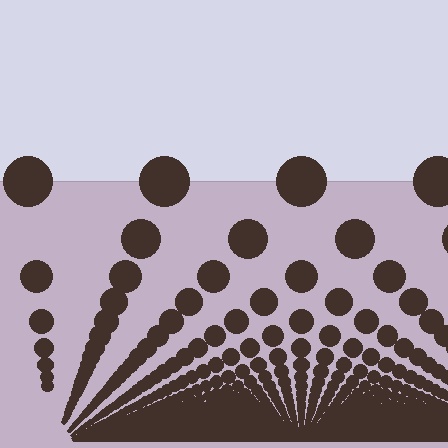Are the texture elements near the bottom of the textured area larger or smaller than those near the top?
Smaller. The gradient is inverted — elements near the bottom are smaller and denser.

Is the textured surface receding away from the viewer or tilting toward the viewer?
The surface appears to tilt toward the viewer. Texture elements get larger and sparser toward the top.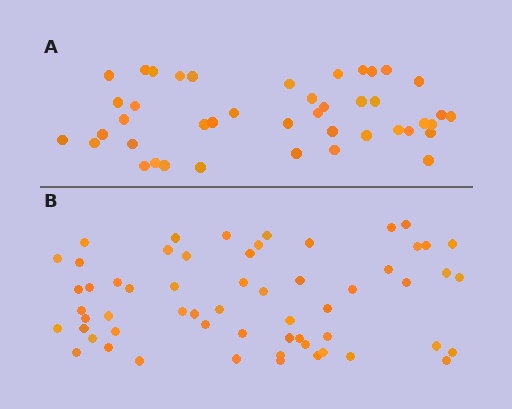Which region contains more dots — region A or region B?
Region B (the bottom region) has more dots.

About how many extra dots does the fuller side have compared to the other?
Region B has approximately 15 more dots than region A.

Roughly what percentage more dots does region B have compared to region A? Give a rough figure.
About 35% more.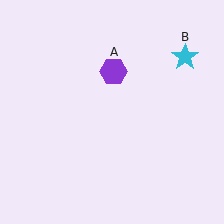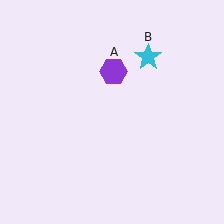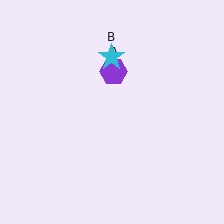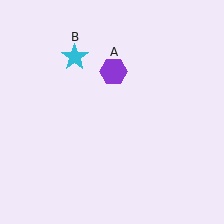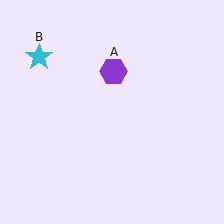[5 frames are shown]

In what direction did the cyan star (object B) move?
The cyan star (object B) moved left.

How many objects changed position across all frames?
1 object changed position: cyan star (object B).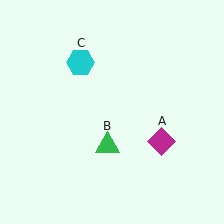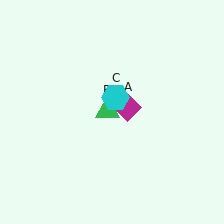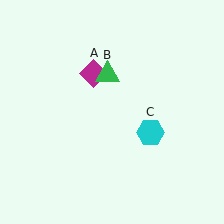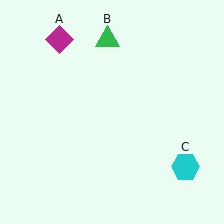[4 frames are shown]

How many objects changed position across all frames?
3 objects changed position: magenta diamond (object A), green triangle (object B), cyan hexagon (object C).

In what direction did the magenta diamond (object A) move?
The magenta diamond (object A) moved up and to the left.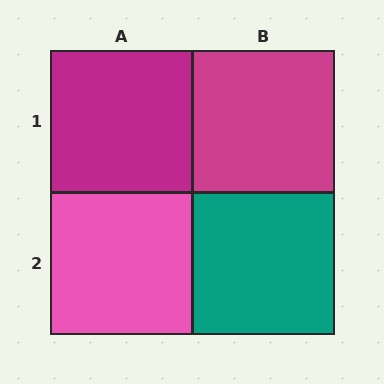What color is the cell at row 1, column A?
Magenta.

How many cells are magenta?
2 cells are magenta.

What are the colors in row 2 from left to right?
Pink, teal.